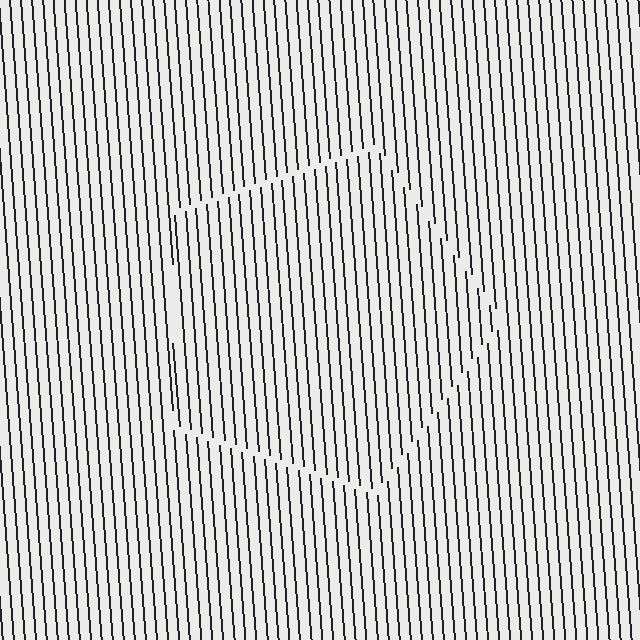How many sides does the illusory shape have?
5 sides — the line-ends trace a pentagon.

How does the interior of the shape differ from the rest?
The interior of the shape contains the same grating, shifted by half a period — the contour is defined by the phase discontinuity where line-ends from the inner and outer gratings abut.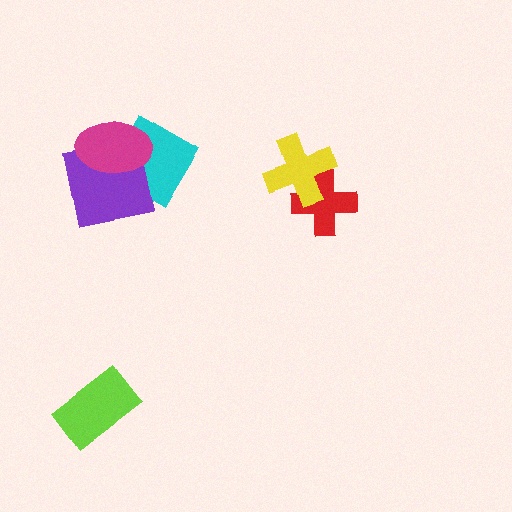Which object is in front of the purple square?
The magenta ellipse is in front of the purple square.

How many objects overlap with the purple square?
2 objects overlap with the purple square.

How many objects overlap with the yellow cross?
1 object overlaps with the yellow cross.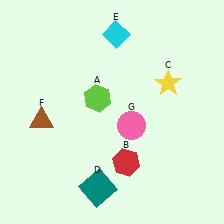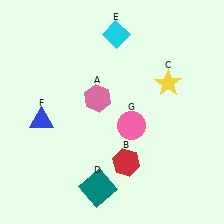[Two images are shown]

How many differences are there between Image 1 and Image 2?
There are 2 differences between the two images.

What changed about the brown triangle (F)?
In Image 1, F is brown. In Image 2, it changed to blue.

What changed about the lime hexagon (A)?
In Image 1, A is lime. In Image 2, it changed to pink.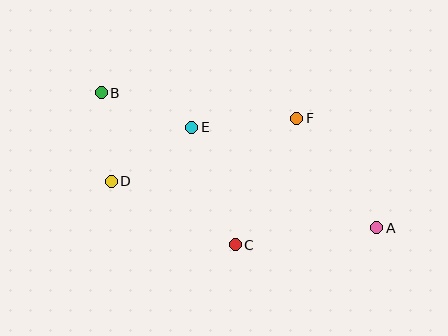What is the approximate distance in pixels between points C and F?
The distance between C and F is approximately 141 pixels.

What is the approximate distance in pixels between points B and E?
The distance between B and E is approximately 97 pixels.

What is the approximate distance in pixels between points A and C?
The distance between A and C is approximately 143 pixels.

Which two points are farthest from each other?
Points A and B are farthest from each other.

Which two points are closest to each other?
Points B and D are closest to each other.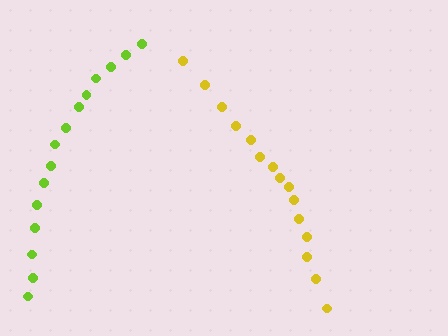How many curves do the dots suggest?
There are 2 distinct paths.